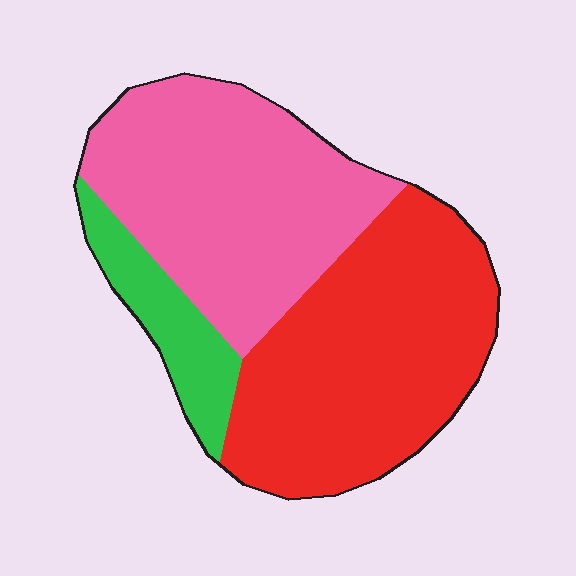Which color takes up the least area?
Green, at roughly 10%.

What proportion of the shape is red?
Red covers around 45% of the shape.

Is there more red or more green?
Red.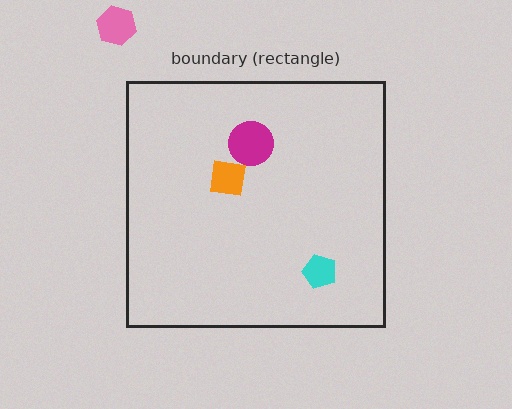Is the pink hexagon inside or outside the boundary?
Outside.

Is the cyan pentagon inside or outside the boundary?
Inside.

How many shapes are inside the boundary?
3 inside, 1 outside.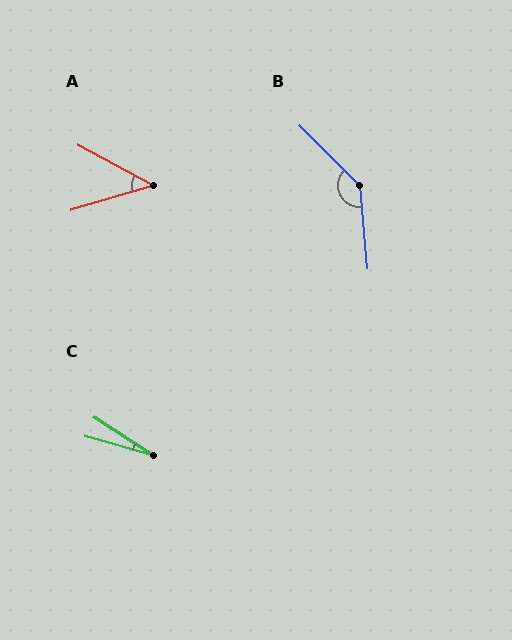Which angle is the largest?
B, at approximately 140 degrees.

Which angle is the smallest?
C, at approximately 16 degrees.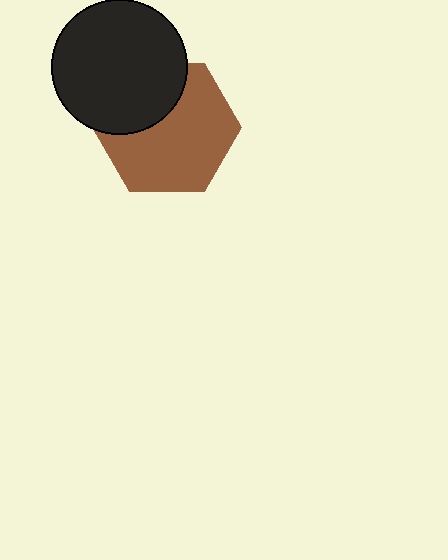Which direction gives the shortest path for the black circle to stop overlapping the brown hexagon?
Moving up gives the shortest separation.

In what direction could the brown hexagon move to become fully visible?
The brown hexagon could move down. That would shift it out from behind the black circle entirely.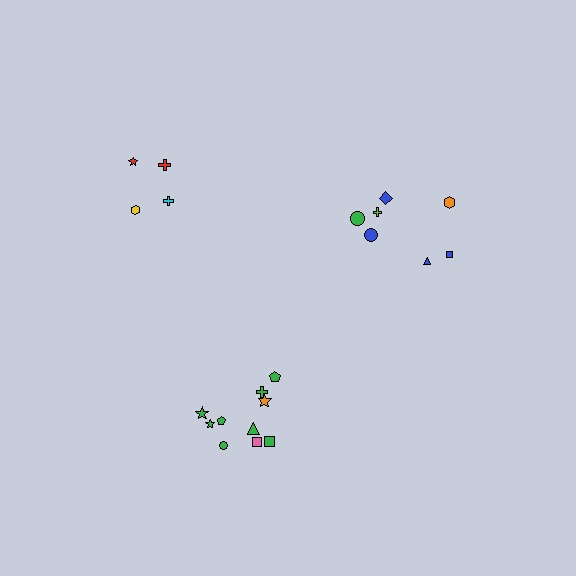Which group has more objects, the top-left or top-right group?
The top-right group.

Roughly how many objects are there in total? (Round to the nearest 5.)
Roughly 20 objects in total.